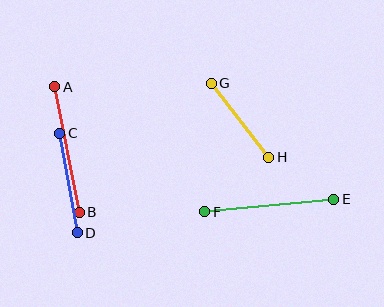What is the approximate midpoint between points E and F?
The midpoint is at approximately (269, 205) pixels.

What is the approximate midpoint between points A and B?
The midpoint is at approximately (67, 149) pixels.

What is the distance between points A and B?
The distance is approximately 128 pixels.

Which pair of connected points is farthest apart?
Points E and F are farthest apart.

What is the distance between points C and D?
The distance is approximately 101 pixels.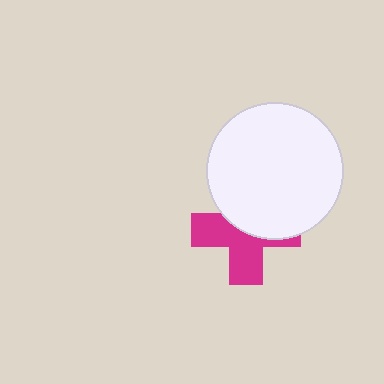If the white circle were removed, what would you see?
You would see the complete magenta cross.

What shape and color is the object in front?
The object in front is a white circle.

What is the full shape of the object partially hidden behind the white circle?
The partially hidden object is a magenta cross.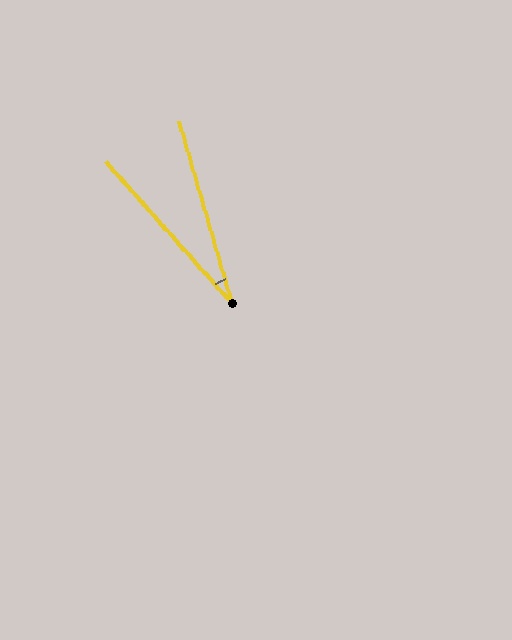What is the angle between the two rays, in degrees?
Approximately 26 degrees.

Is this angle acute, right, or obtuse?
It is acute.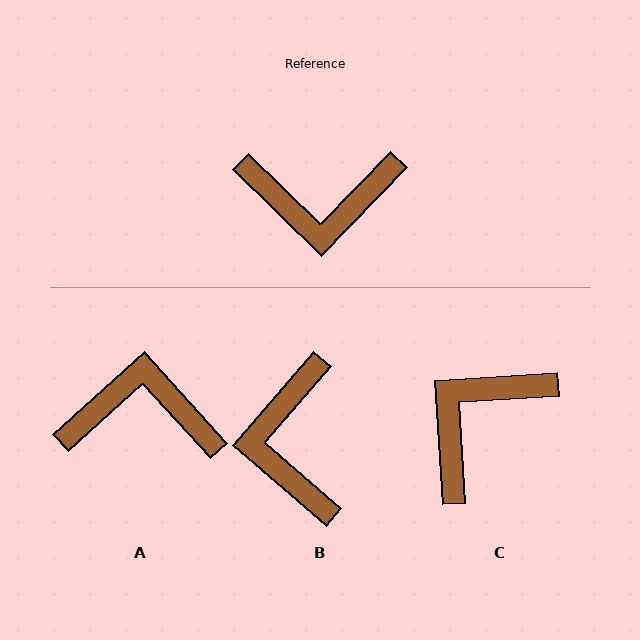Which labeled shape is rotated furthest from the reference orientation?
A, about 176 degrees away.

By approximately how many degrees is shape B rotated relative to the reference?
Approximately 86 degrees clockwise.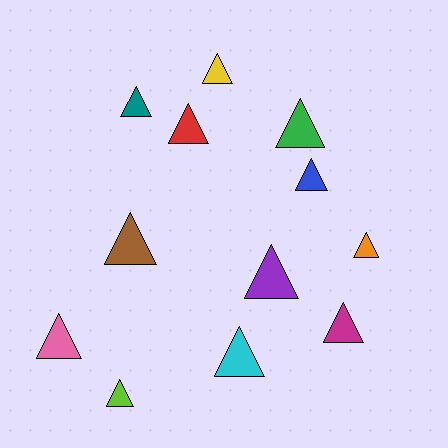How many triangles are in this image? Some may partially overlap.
There are 12 triangles.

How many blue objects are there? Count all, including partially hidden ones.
There is 1 blue object.